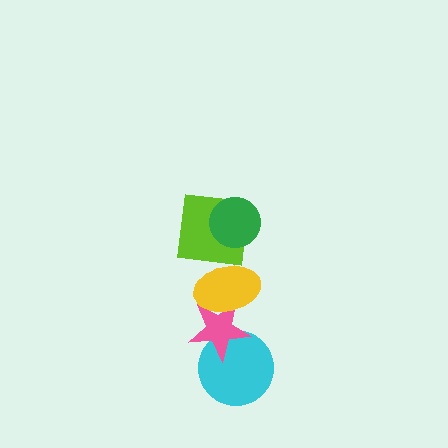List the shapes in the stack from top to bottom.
From top to bottom: the green circle, the lime square, the yellow ellipse, the pink star, the cyan circle.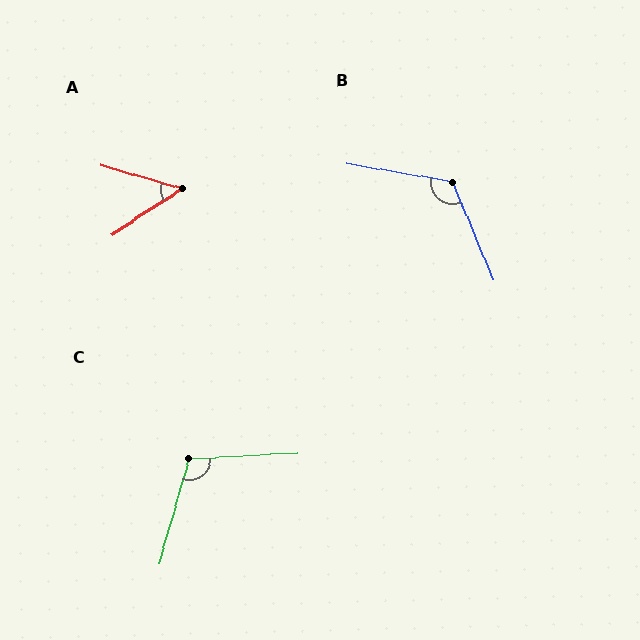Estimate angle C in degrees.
Approximately 109 degrees.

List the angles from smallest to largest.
A (49°), C (109°), B (122°).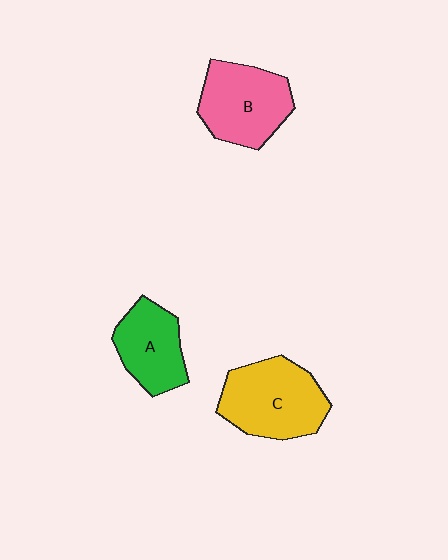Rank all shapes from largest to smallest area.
From largest to smallest: C (yellow), B (pink), A (green).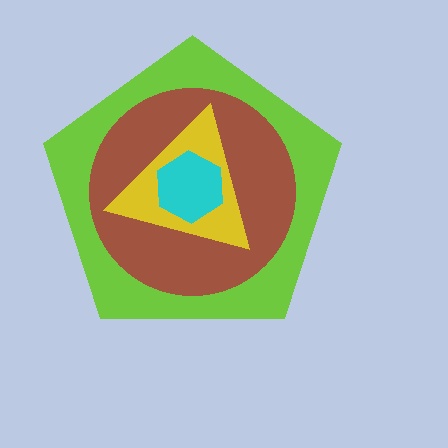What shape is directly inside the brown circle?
The yellow triangle.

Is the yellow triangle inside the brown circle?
Yes.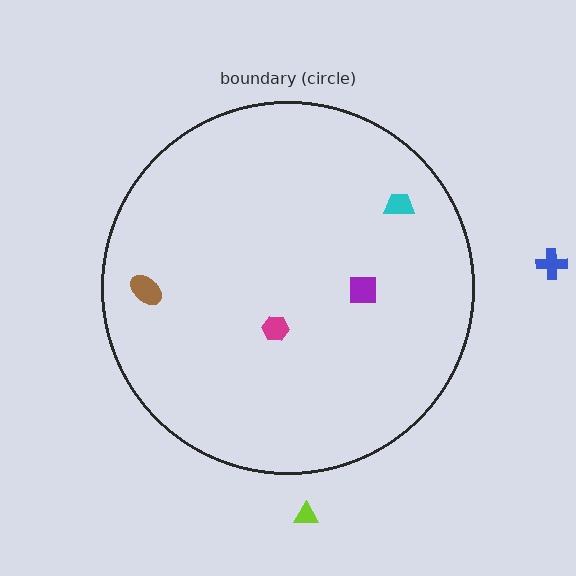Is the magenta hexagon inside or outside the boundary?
Inside.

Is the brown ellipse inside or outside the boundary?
Inside.